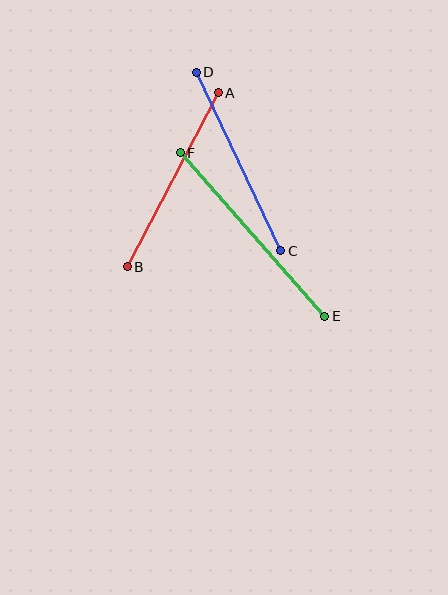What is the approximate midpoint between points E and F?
The midpoint is at approximately (252, 234) pixels.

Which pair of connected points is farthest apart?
Points E and F are farthest apart.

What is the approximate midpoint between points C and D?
The midpoint is at approximately (238, 161) pixels.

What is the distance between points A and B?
The distance is approximately 196 pixels.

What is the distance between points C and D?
The distance is approximately 198 pixels.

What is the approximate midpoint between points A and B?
The midpoint is at approximately (173, 180) pixels.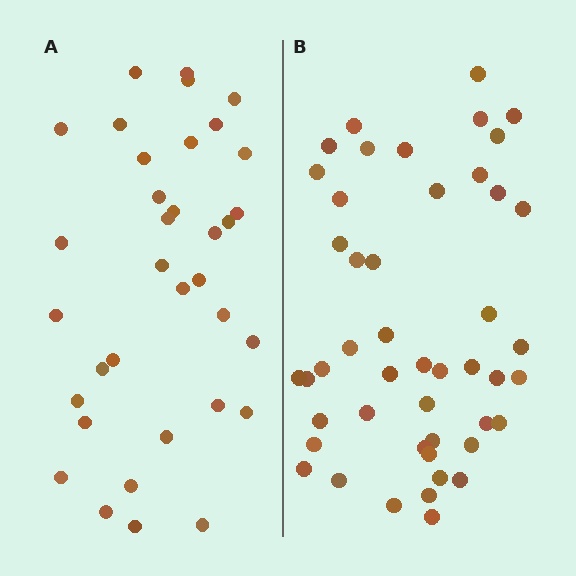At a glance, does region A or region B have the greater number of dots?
Region B (the right region) has more dots.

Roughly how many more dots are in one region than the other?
Region B has roughly 12 or so more dots than region A.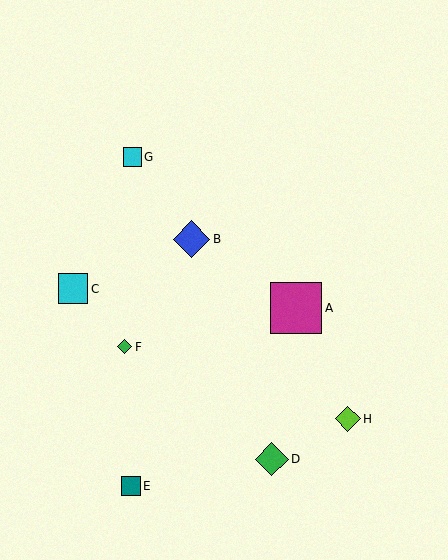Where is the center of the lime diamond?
The center of the lime diamond is at (348, 419).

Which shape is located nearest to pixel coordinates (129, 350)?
The green diamond (labeled F) at (125, 347) is nearest to that location.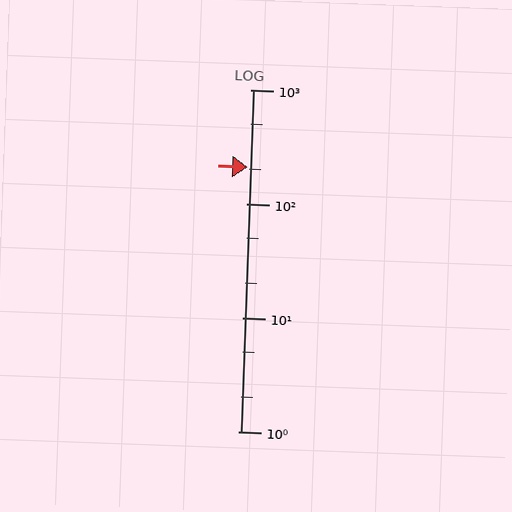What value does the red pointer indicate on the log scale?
The pointer indicates approximately 210.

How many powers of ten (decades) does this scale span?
The scale spans 3 decades, from 1 to 1000.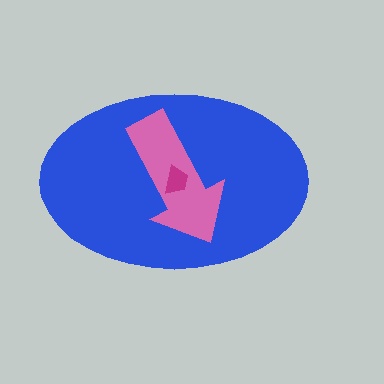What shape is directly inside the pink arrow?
The magenta trapezoid.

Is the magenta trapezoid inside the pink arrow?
Yes.